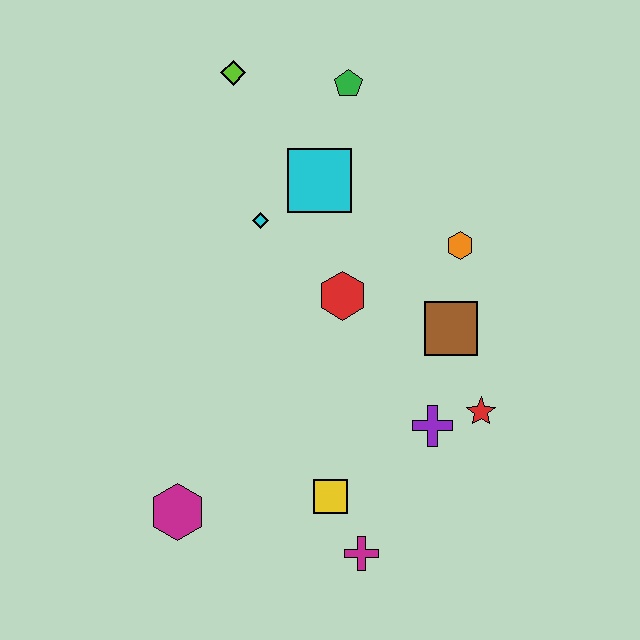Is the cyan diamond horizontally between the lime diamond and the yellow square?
Yes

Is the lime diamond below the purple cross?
No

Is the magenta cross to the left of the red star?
Yes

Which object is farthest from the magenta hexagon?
The green pentagon is farthest from the magenta hexagon.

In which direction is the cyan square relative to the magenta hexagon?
The cyan square is above the magenta hexagon.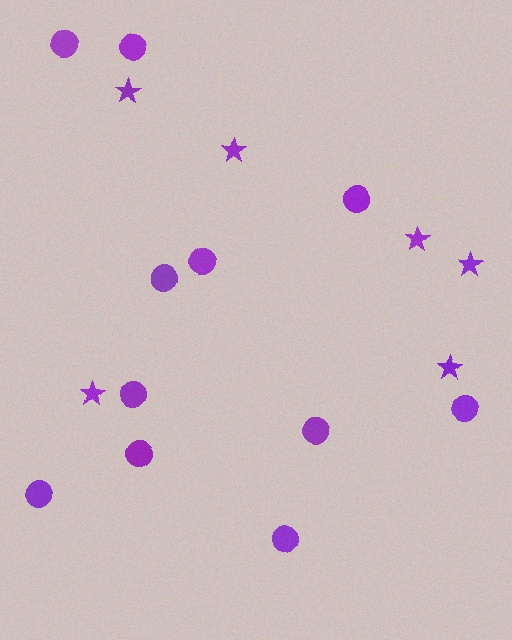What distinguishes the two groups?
There are 2 groups: one group of stars (6) and one group of circles (11).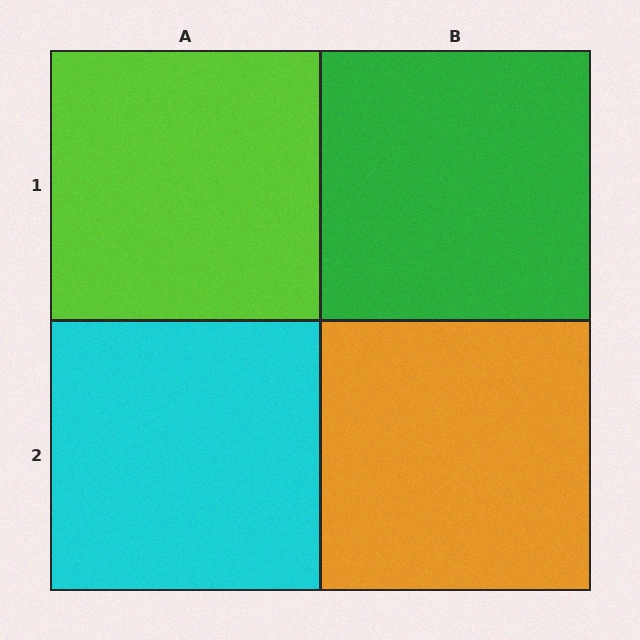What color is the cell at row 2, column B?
Orange.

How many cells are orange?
1 cell is orange.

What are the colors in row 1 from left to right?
Lime, green.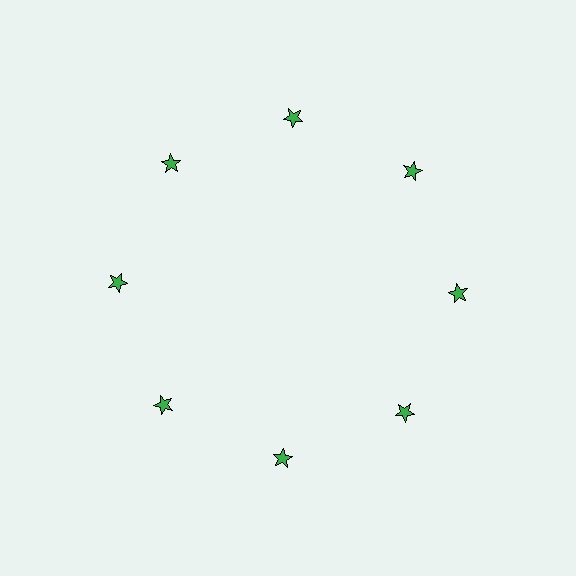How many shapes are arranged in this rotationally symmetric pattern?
There are 8 shapes, arranged in 8 groups of 1.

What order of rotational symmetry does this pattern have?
This pattern has 8-fold rotational symmetry.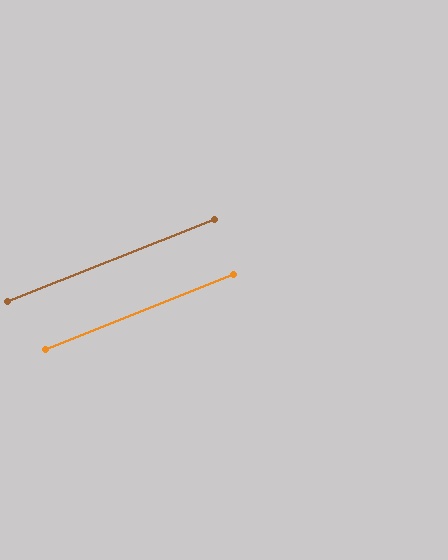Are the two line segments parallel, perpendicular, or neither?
Parallel — their directions differ by only 0.1°.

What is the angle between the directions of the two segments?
Approximately 0 degrees.